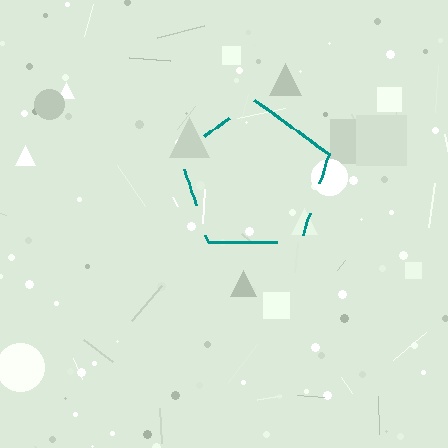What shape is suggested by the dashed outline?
The dashed outline suggests a pentagon.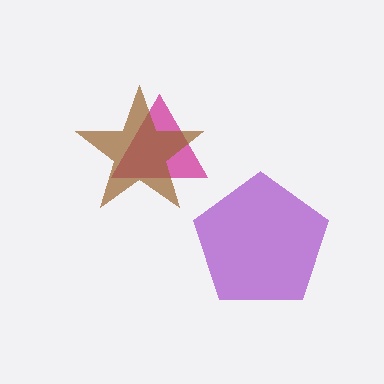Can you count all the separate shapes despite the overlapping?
Yes, there are 3 separate shapes.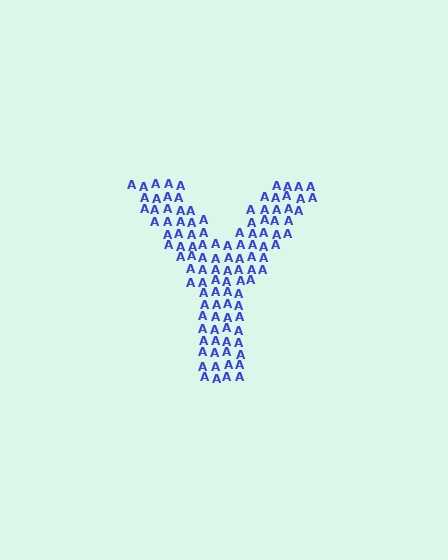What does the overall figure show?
The overall figure shows the letter Y.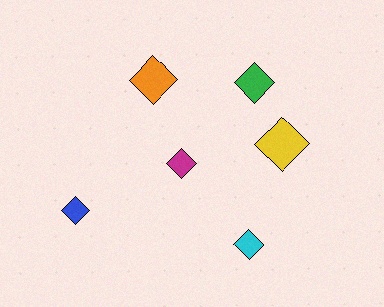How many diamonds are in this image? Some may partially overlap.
There are 6 diamonds.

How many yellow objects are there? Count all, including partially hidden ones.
There is 1 yellow object.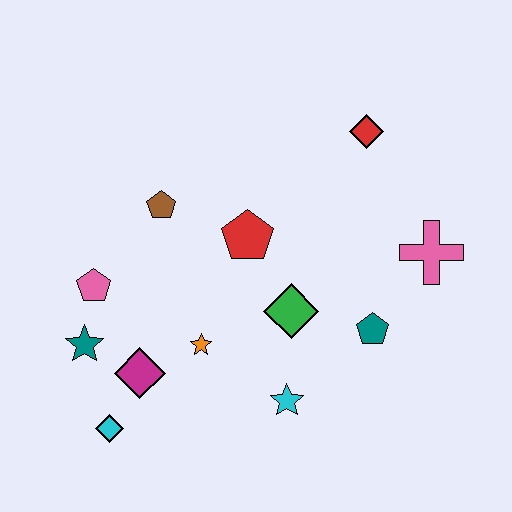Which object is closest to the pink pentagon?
The teal star is closest to the pink pentagon.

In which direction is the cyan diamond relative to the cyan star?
The cyan diamond is to the left of the cyan star.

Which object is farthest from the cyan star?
The red diamond is farthest from the cyan star.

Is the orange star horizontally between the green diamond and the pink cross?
No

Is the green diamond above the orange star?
Yes